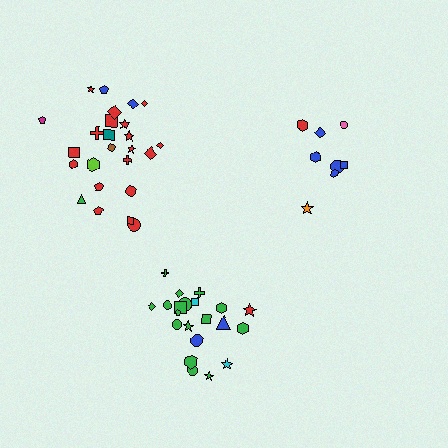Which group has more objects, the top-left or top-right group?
The top-left group.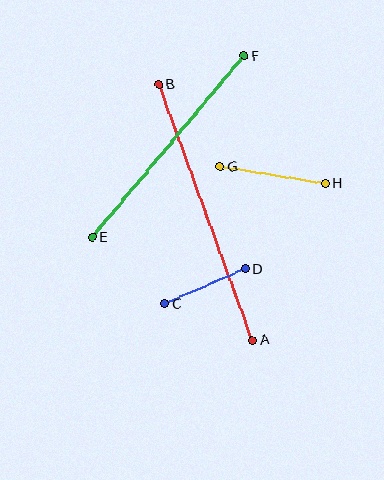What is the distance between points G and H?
The distance is approximately 106 pixels.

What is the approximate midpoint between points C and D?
The midpoint is at approximately (205, 286) pixels.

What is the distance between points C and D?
The distance is approximately 87 pixels.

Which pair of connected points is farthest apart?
Points A and B are farthest apart.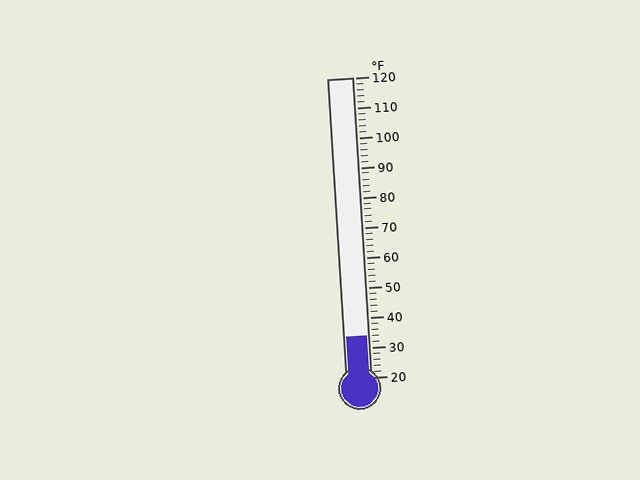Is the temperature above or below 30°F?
The temperature is above 30°F.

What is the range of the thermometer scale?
The thermometer scale ranges from 20°F to 120°F.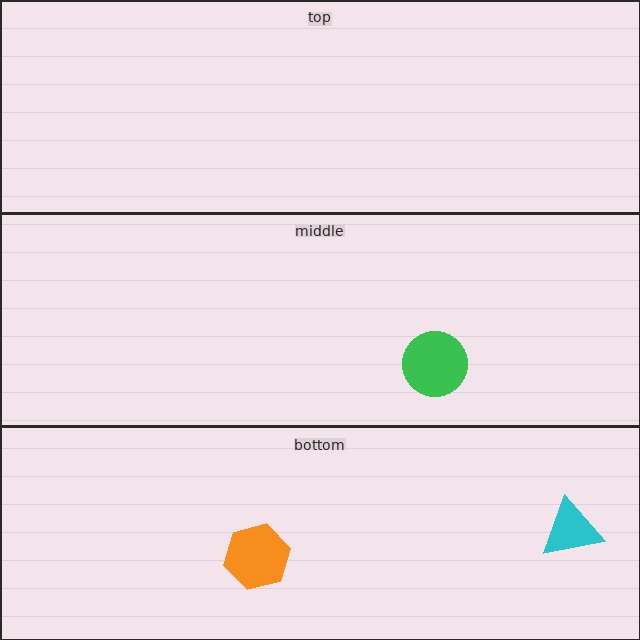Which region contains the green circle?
The middle region.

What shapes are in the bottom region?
The cyan triangle, the orange hexagon.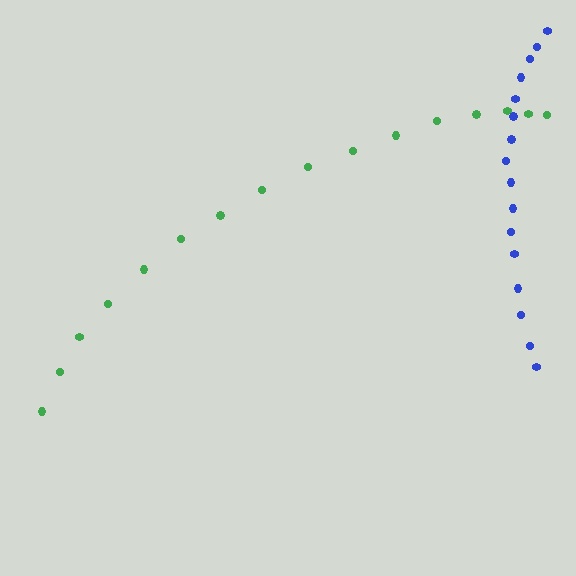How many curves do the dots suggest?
There are 2 distinct paths.